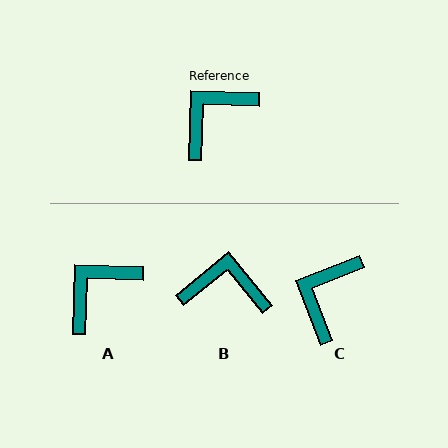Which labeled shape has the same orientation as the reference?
A.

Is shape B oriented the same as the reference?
No, it is off by about 49 degrees.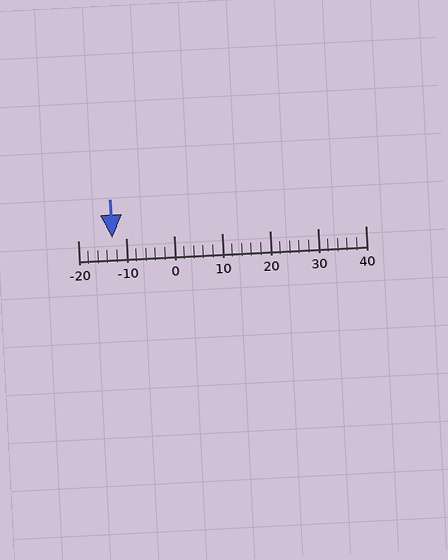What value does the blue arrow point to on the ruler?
The blue arrow points to approximately -13.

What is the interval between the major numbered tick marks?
The major tick marks are spaced 10 units apart.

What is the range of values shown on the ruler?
The ruler shows values from -20 to 40.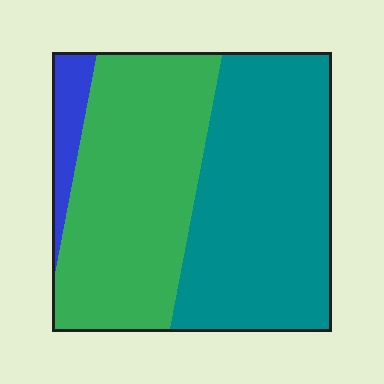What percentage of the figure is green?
Green covers 45% of the figure.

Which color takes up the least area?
Blue, at roughly 5%.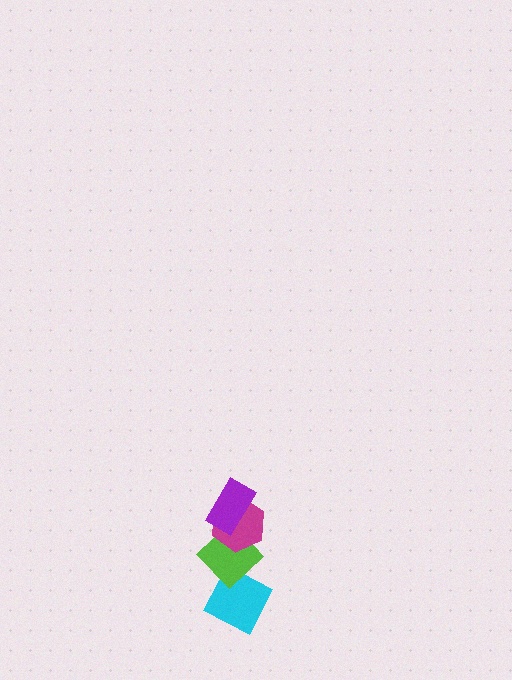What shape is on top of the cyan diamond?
The lime diamond is on top of the cyan diamond.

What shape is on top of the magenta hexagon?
The purple rectangle is on top of the magenta hexagon.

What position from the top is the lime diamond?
The lime diamond is 3rd from the top.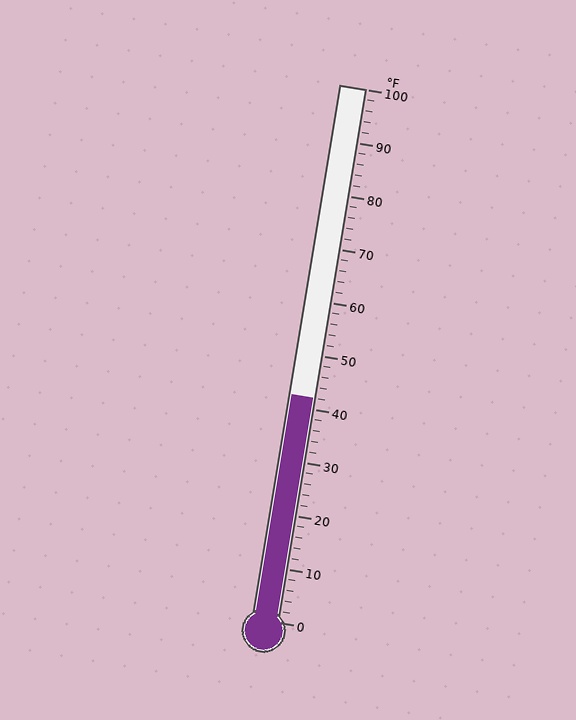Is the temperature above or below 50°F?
The temperature is below 50°F.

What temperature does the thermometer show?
The thermometer shows approximately 42°F.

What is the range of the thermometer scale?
The thermometer scale ranges from 0°F to 100°F.